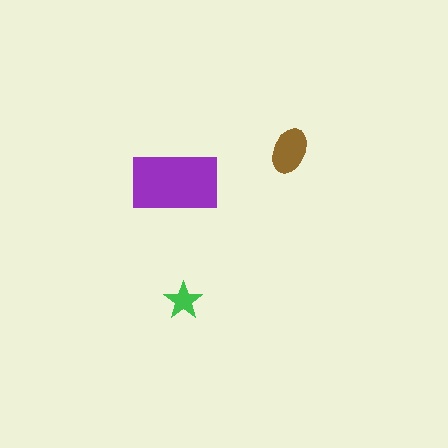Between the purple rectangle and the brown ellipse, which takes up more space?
The purple rectangle.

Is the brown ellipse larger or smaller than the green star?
Larger.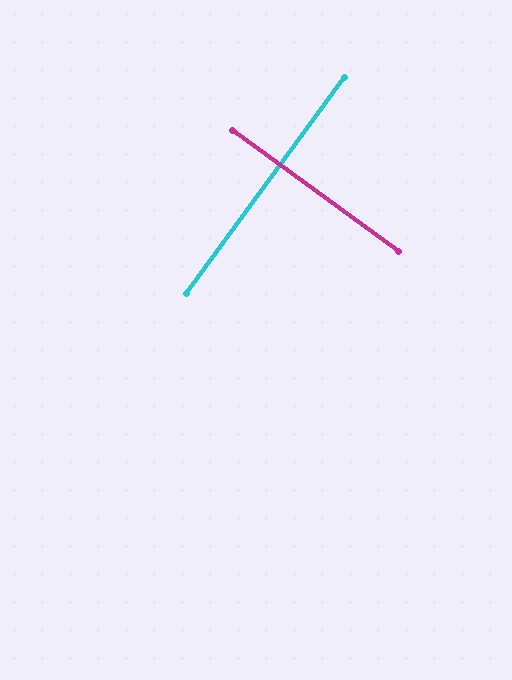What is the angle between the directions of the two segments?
Approximately 90 degrees.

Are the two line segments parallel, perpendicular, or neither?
Perpendicular — they meet at approximately 90°.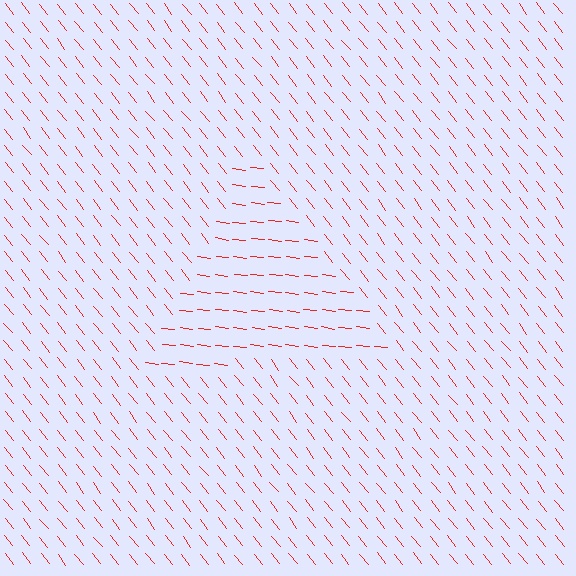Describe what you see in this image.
The image is filled with small red line segments. A triangle region in the image has lines oriented differently from the surrounding lines, creating a visible texture boundary.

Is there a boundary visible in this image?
Yes, there is a texture boundary formed by a change in line orientation.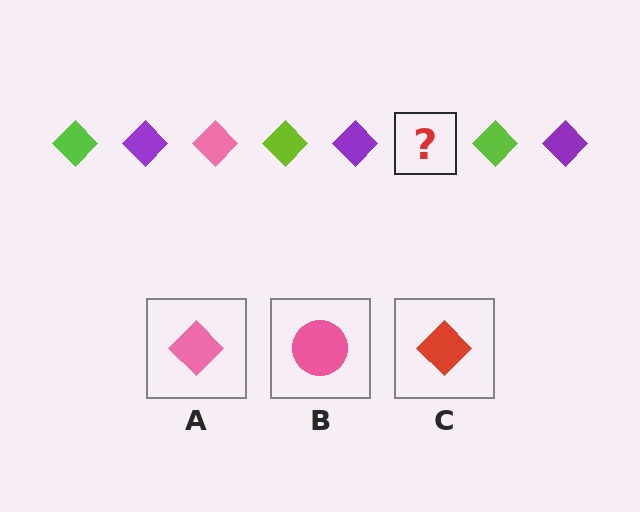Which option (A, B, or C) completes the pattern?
A.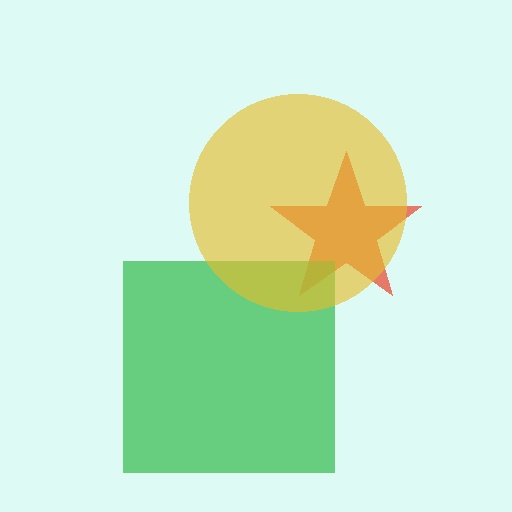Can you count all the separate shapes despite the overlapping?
Yes, there are 3 separate shapes.